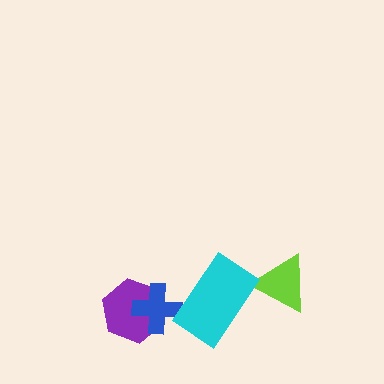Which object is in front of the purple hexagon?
The blue cross is in front of the purple hexagon.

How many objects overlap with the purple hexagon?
1 object overlaps with the purple hexagon.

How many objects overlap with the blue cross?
2 objects overlap with the blue cross.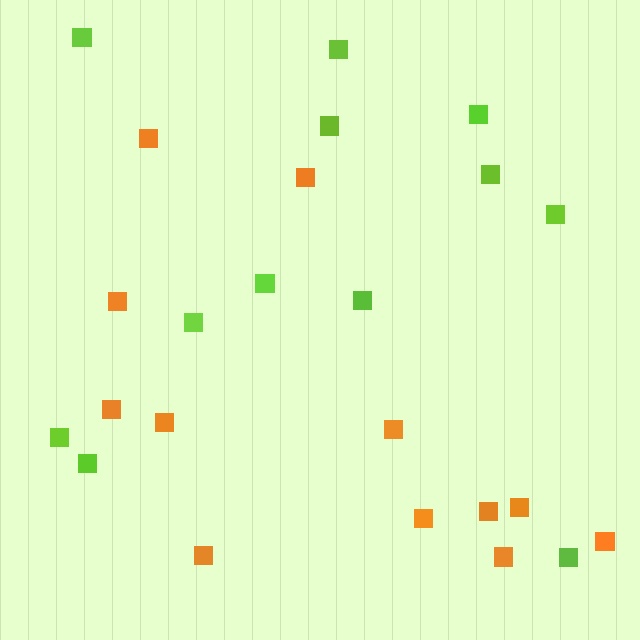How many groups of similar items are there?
There are 2 groups: one group of orange squares (12) and one group of lime squares (12).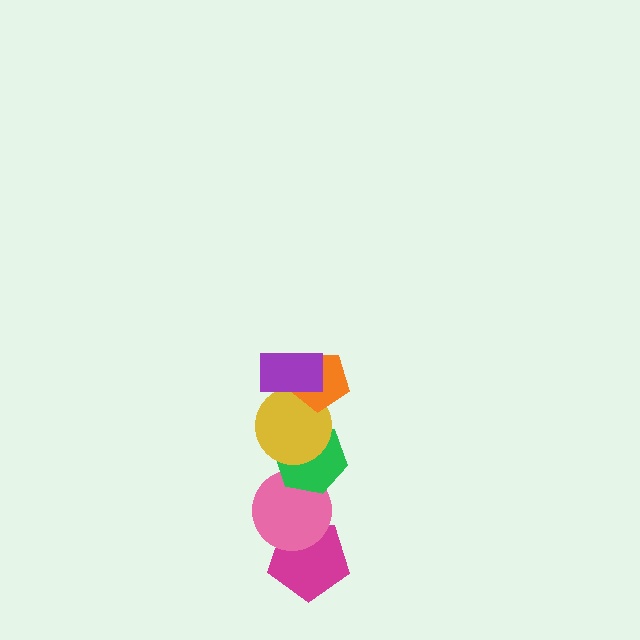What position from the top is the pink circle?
The pink circle is 5th from the top.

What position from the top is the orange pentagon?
The orange pentagon is 2nd from the top.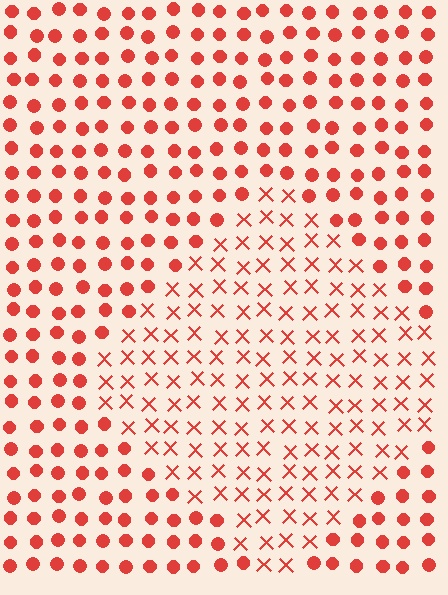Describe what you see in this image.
The image is filled with small red elements arranged in a uniform grid. A diamond-shaped region contains X marks, while the surrounding area contains circles. The boundary is defined purely by the change in element shape.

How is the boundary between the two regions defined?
The boundary is defined by a change in element shape: X marks inside vs. circles outside. All elements share the same color and spacing.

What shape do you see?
I see a diamond.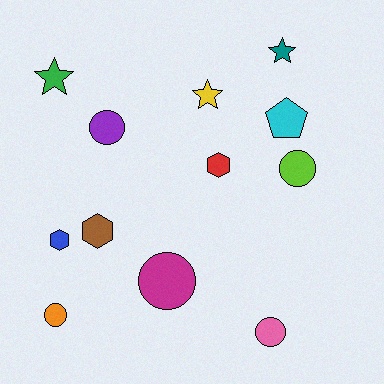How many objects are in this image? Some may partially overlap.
There are 12 objects.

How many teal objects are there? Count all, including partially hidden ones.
There is 1 teal object.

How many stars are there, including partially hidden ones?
There are 3 stars.